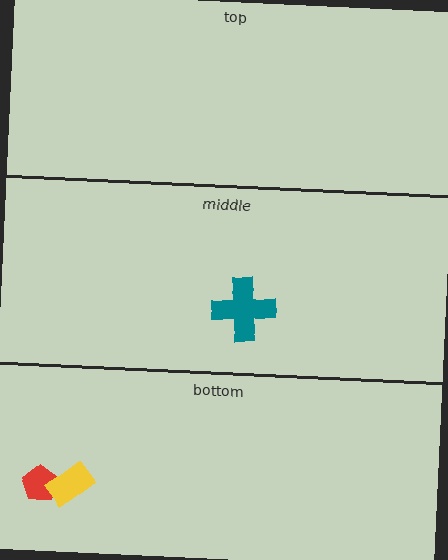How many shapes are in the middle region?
1.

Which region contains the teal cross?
The middle region.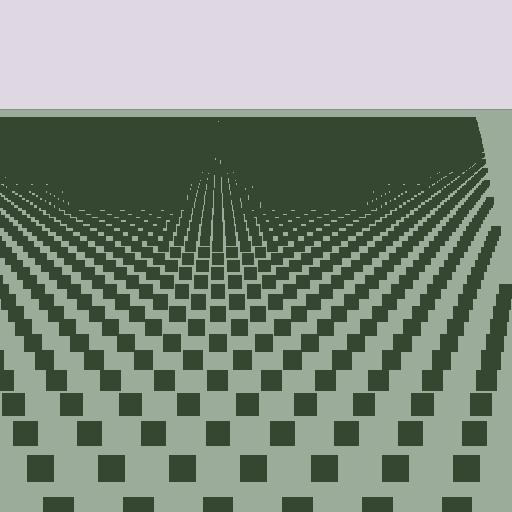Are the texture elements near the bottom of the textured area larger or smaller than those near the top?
Larger. Near the bottom, elements are closer to the viewer and appear at a bigger on-screen size.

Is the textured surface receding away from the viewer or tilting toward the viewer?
The surface is receding away from the viewer. Texture elements get smaller and denser toward the top.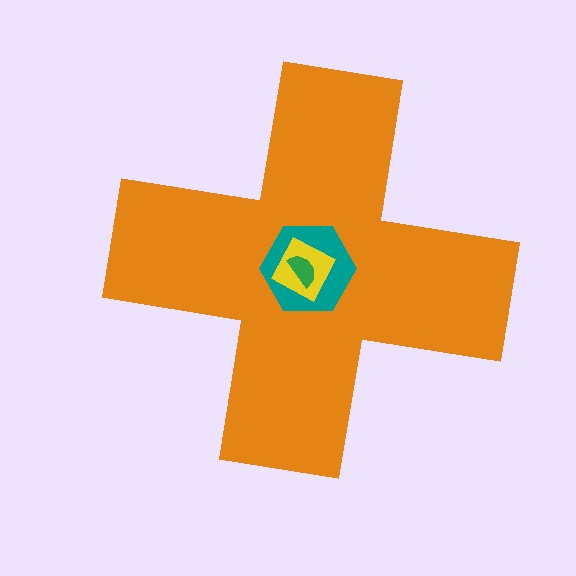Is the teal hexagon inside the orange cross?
Yes.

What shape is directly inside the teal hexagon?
The yellow diamond.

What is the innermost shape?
The green semicircle.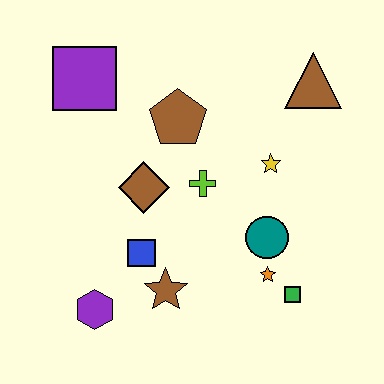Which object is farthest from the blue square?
The brown triangle is farthest from the blue square.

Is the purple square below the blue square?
No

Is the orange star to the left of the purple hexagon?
No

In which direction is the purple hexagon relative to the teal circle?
The purple hexagon is to the left of the teal circle.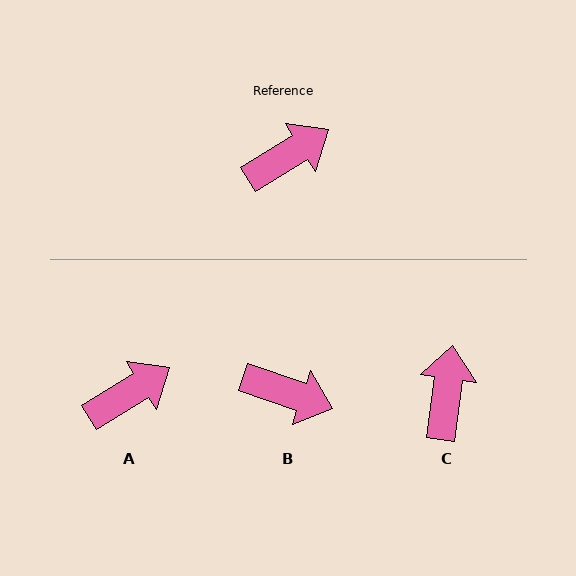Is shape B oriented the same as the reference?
No, it is off by about 51 degrees.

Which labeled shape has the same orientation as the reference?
A.